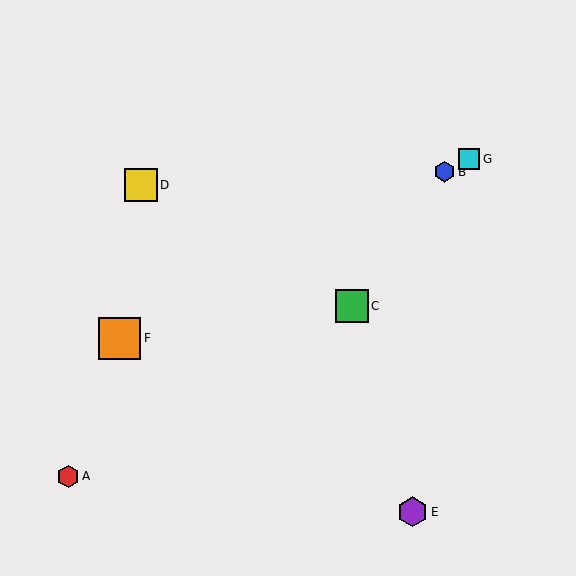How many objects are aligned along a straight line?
3 objects (B, F, G) are aligned along a straight line.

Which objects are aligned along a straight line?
Objects B, F, G are aligned along a straight line.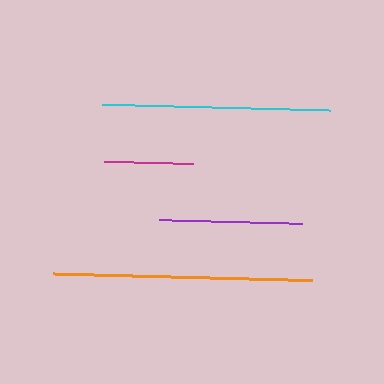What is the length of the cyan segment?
The cyan segment is approximately 228 pixels long.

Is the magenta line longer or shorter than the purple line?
The purple line is longer than the magenta line.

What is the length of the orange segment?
The orange segment is approximately 260 pixels long.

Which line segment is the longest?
The orange line is the longest at approximately 260 pixels.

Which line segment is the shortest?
The magenta line is the shortest at approximately 90 pixels.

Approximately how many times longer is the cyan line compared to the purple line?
The cyan line is approximately 1.6 times the length of the purple line.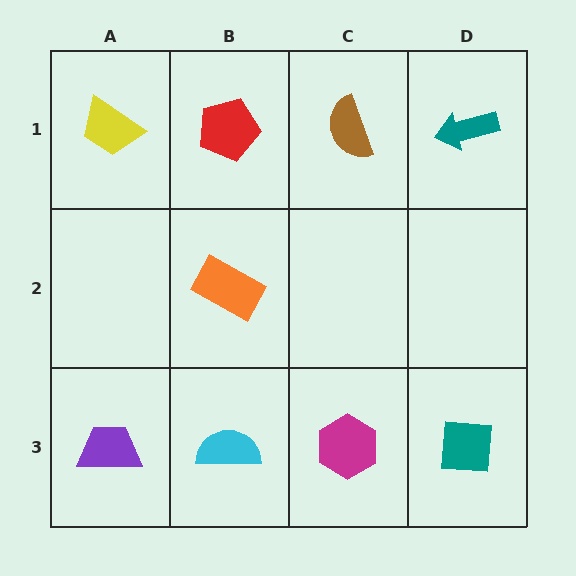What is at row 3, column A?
A purple trapezoid.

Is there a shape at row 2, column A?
No, that cell is empty.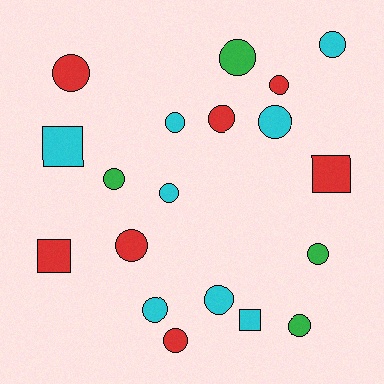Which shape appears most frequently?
Circle, with 15 objects.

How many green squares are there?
There are no green squares.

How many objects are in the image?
There are 19 objects.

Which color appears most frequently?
Cyan, with 8 objects.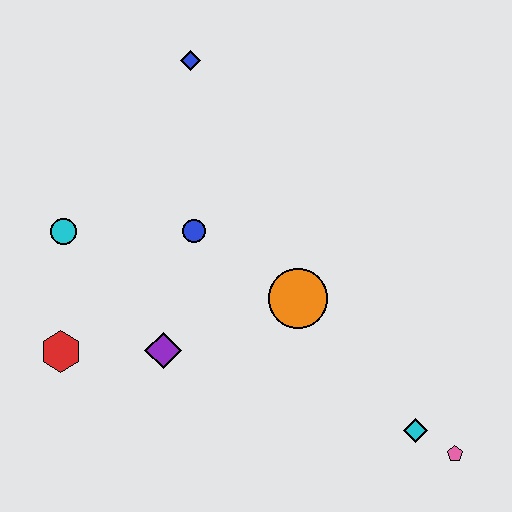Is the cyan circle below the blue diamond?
Yes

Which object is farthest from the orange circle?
The blue diamond is farthest from the orange circle.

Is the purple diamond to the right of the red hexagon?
Yes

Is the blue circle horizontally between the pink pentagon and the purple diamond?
Yes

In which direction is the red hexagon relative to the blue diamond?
The red hexagon is below the blue diamond.